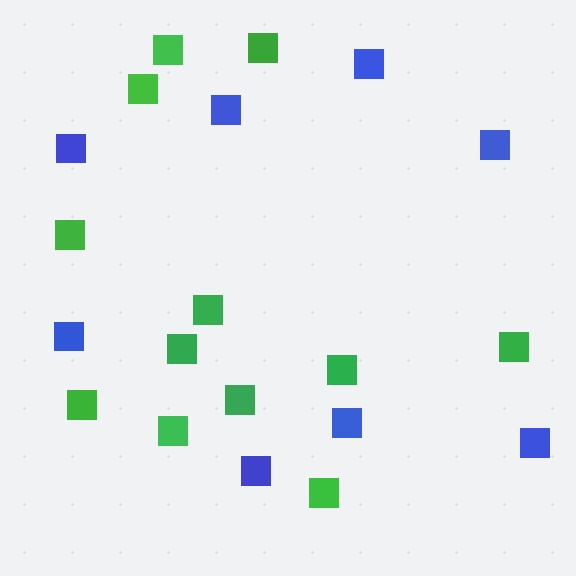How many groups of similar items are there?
There are 2 groups: one group of blue squares (8) and one group of green squares (12).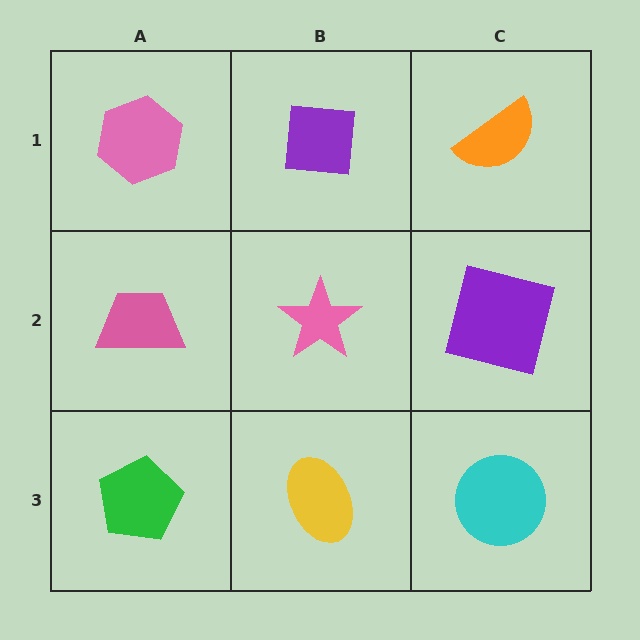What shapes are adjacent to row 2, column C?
An orange semicircle (row 1, column C), a cyan circle (row 3, column C), a pink star (row 2, column B).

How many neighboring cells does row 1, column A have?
2.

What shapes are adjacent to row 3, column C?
A purple square (row 2, column C), a yellow ellipse (row 3, column B).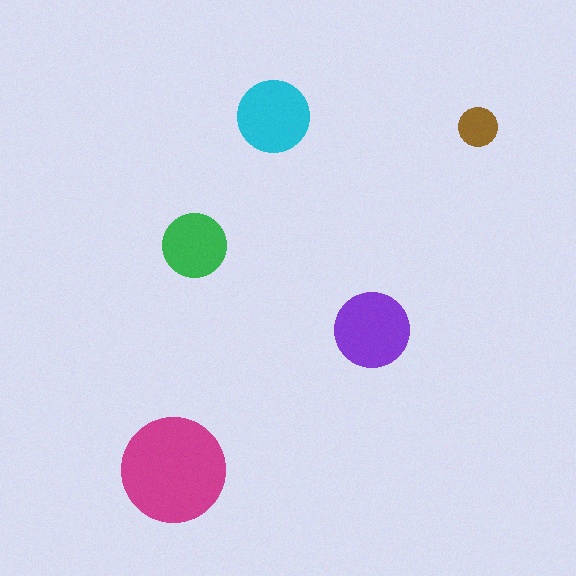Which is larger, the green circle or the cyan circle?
The cyan one.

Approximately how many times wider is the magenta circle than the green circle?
About 1.5 times wider.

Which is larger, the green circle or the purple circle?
The purple one.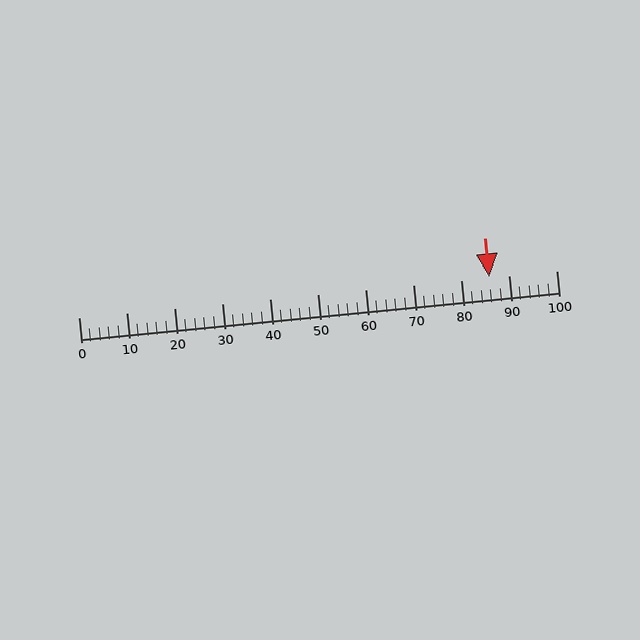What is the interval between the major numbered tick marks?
The major tick marks are spaced 10 units apart.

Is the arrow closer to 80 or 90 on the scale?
The arrow is closer to 90.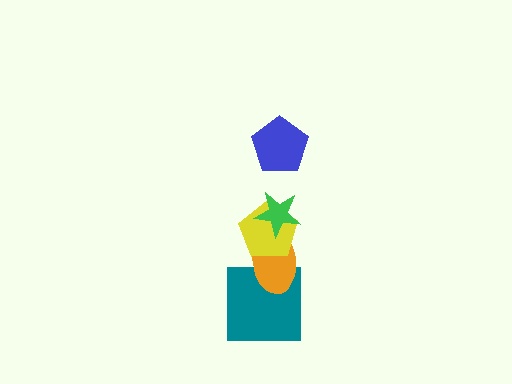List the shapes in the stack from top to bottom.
From top to bottom: the blue pentagon, the green star, the yellow pentagon, the orange ellipse, the teal square.